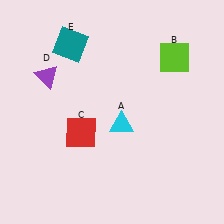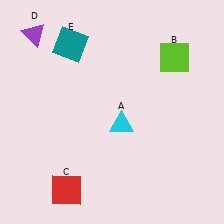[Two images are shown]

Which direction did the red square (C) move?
The red square (C) moved down.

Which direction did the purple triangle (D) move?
The purple triangle (D) moved up.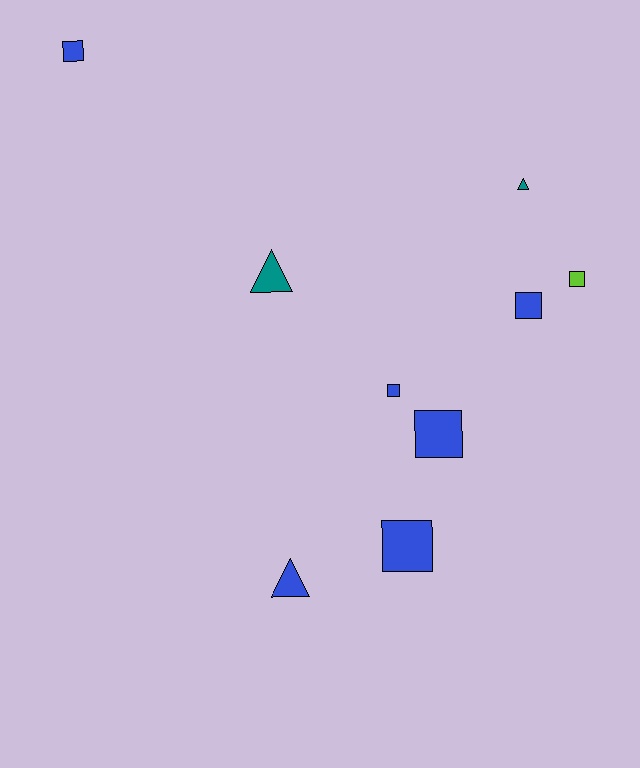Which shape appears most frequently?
Square, with 6 objects.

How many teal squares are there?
There are no teal squares.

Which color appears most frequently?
Blue, with 6 objects.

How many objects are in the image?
There are 9 objects.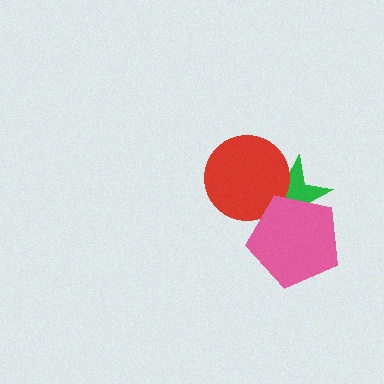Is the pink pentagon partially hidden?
No, no other shape covers it.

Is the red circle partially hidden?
Yes, it is partially covered by another shape.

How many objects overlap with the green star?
2 objects overlap with the green star.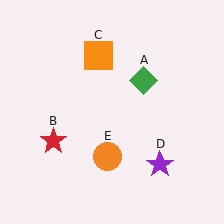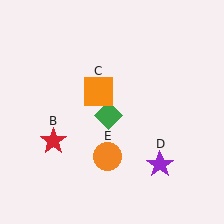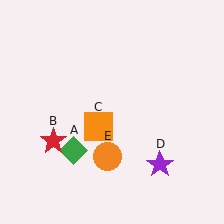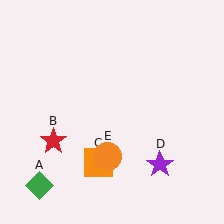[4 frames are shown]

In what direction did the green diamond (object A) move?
The green diamond (object A) moved down and to the left.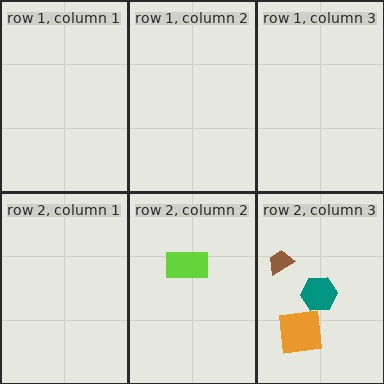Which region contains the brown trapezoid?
The row 2, column 3 region.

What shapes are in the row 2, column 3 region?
The brown trapezoid, the orange square, the teal hexagon.